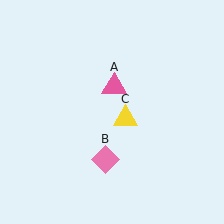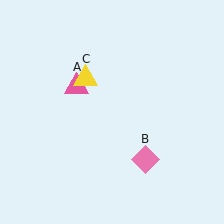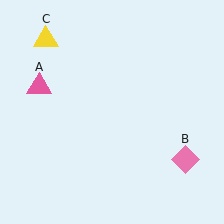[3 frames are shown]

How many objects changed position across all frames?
3 objects changed position: pink triangle (object A), pink diamond (object B), yellow triangle (object C).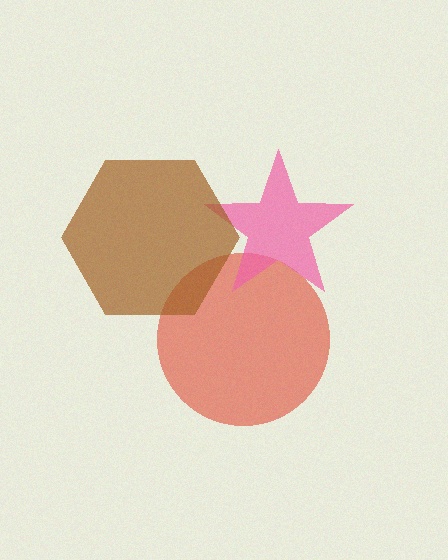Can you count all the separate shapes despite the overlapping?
Yes, there are 3 separate shapes.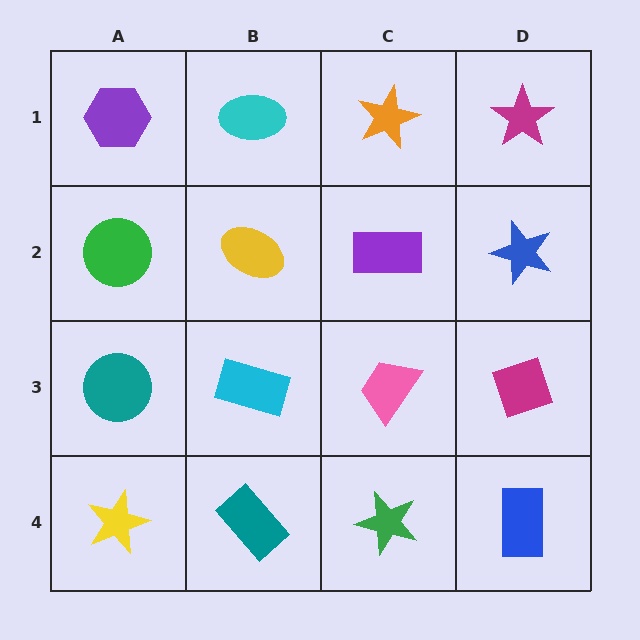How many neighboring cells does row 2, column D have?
3.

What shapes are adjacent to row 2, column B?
A cyan ellipse (row 1, column B), a cyan rectangle (row 3, column B), a green circle (row 2, column A), a purple rectangle (row 2, column C).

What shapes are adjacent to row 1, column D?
A blue star (row 2, column D), an orange star (row 1, column C).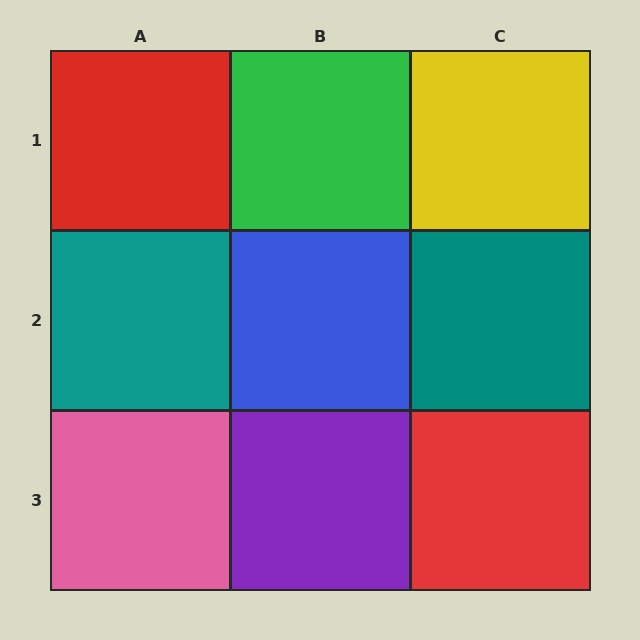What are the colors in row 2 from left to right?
Teal, blue, teal.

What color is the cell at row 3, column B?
Purple.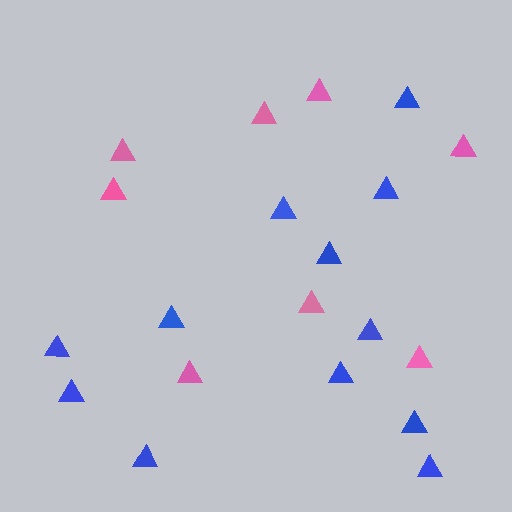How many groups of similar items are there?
There are 2 groups: one group of pink triangles (8) and one group of blue triangles (12).